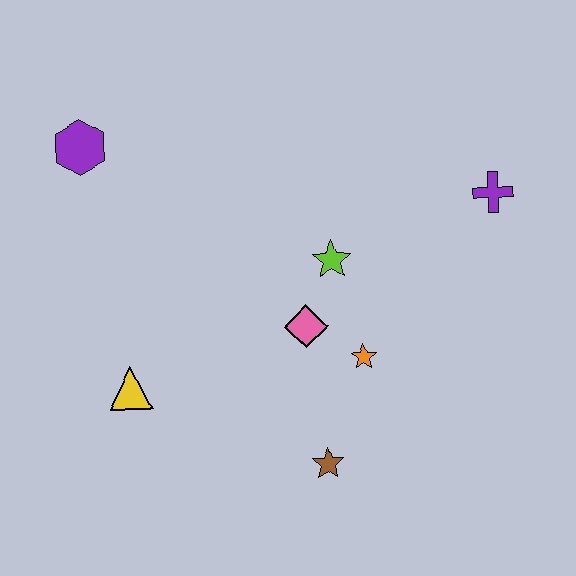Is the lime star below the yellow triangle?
No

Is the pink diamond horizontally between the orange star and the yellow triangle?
Yes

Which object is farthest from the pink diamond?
The purple hexagon is farthest from the pink diamond.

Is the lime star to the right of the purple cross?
No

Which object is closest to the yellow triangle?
The pink diamond is closest to the yellow triangle.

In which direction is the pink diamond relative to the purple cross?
The pink diamond is to the left of the purple cross.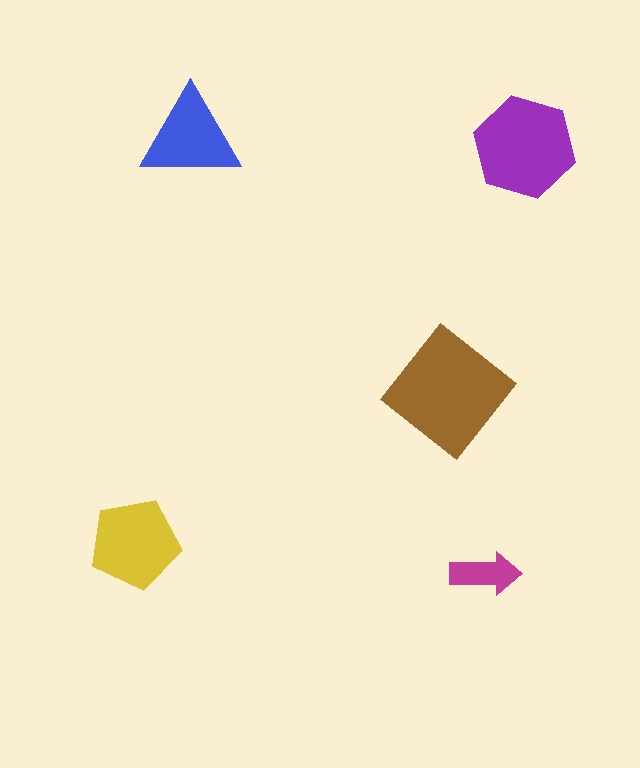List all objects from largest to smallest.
The brown diamond, the purple hexagon, the yellow pentagon, the blue triangle, the magenta arrow.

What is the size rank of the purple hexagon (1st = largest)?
2nd.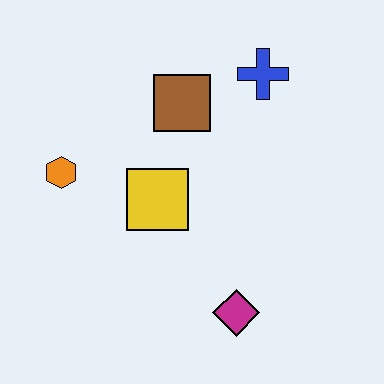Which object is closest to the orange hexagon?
The yellow square is closest to the orange hexagon.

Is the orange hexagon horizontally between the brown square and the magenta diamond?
No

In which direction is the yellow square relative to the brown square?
The yellow square is below the brown square.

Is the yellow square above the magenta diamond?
Yes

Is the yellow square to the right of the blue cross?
No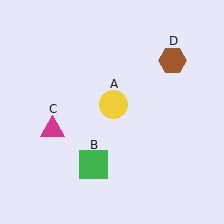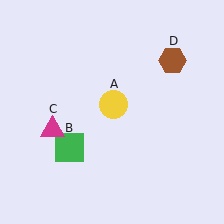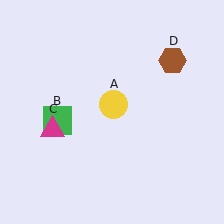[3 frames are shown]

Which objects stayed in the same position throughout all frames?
Yellow circle (object A) and magenta triangle (object C) and brown hexagon (object D) remained stationary.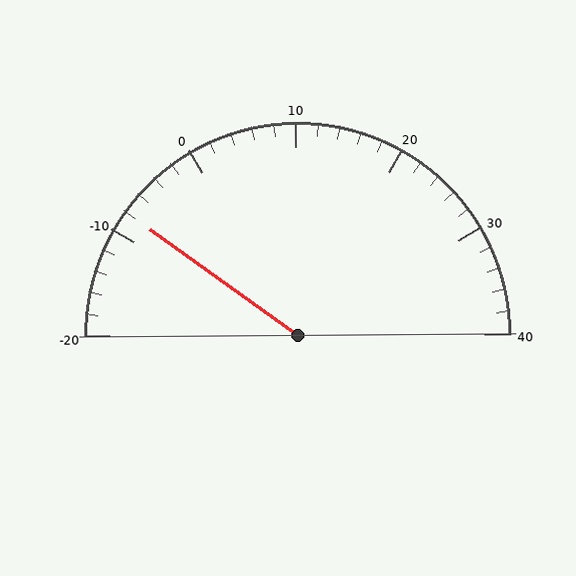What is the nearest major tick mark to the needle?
The nearest major tick mark is -10.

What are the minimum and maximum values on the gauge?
The gauge ranges from -20 to 40.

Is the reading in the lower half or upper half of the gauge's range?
The reading is in the lower half of the range (-20 to 40).